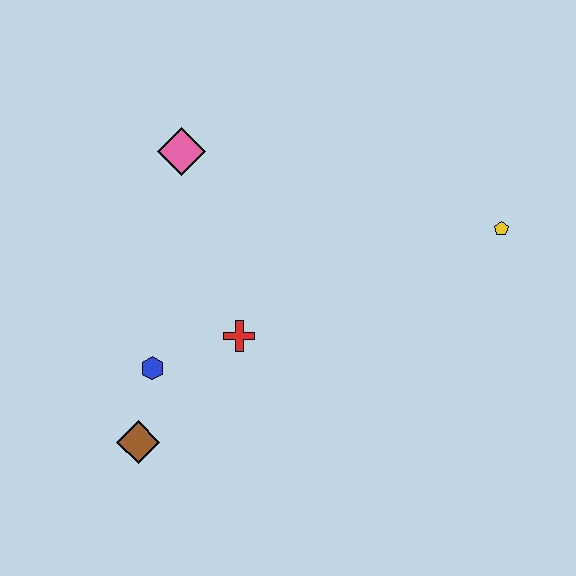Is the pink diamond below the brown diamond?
No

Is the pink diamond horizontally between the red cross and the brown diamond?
Yes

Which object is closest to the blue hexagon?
The brown diamond is closest to the blue hexagon.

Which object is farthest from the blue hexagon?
The yellow pentagon is farthest from the blue hexagon.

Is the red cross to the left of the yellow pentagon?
Yes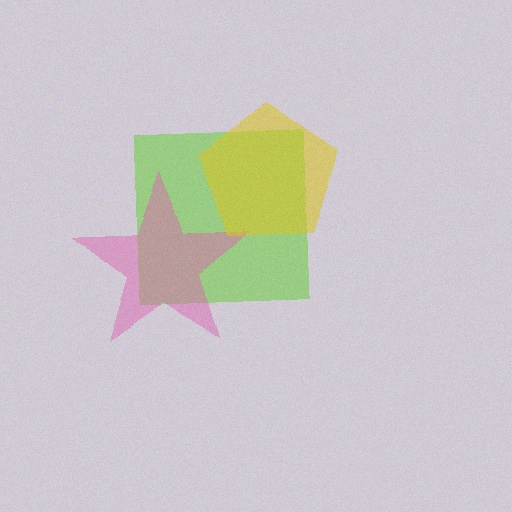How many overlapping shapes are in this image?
There are 3 overlapping shapes in the image.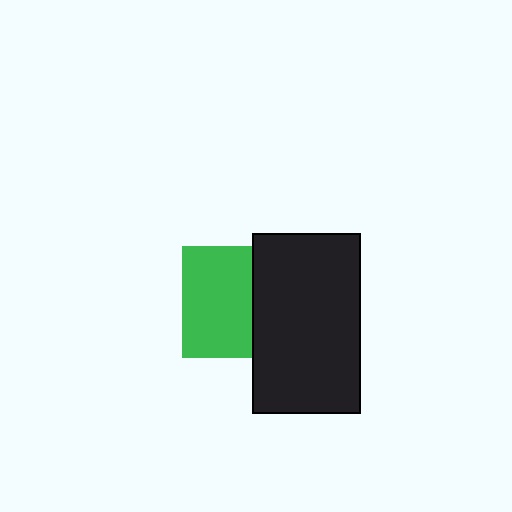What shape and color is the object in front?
The object in front is a black rectangle.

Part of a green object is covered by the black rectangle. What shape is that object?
It is a square.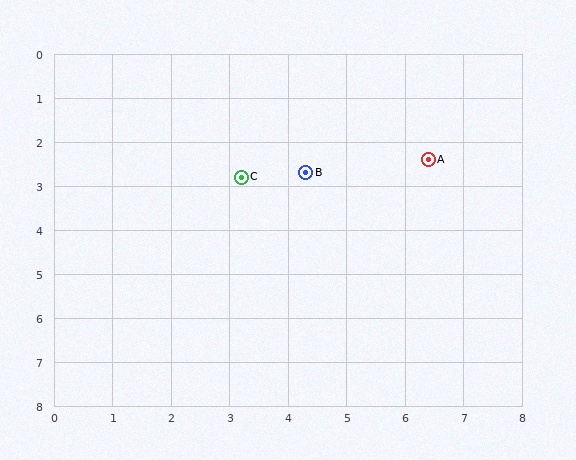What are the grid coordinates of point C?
Point C is at approximately (3.2, 2.8).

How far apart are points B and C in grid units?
Points B and C are about 1.1 grid units apart.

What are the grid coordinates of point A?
Point A is at approximately (6.4, 2.4).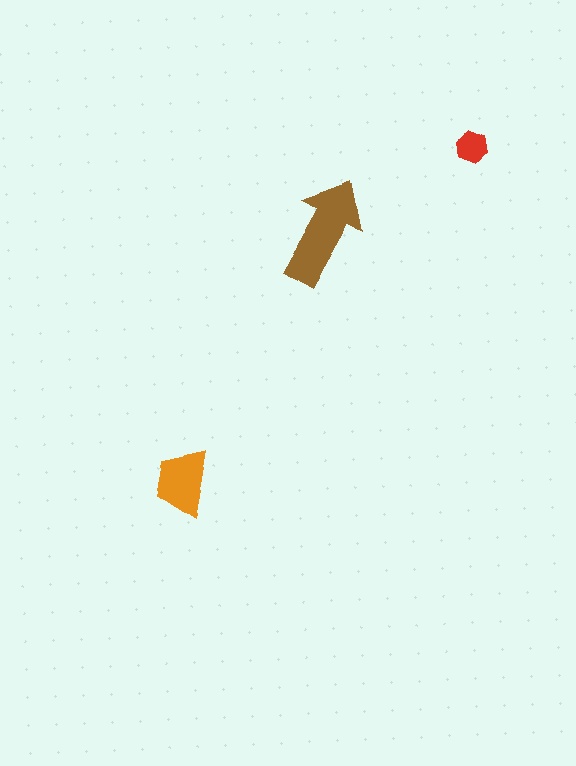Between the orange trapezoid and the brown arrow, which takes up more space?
The brown arrow.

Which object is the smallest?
The red hexagon.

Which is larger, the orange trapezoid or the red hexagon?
The orange trapezoid.